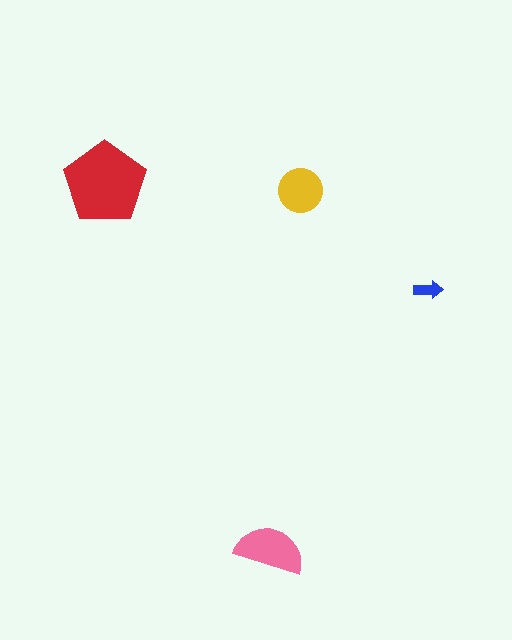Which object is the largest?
The red pentagon.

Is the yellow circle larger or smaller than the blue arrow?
Larger.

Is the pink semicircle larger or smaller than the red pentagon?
Smaller.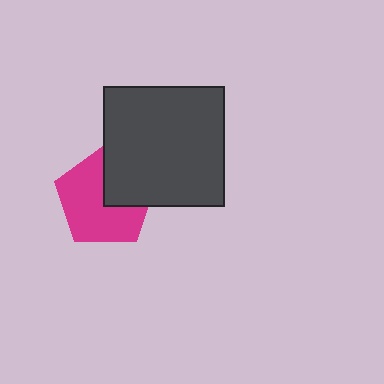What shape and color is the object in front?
The object in front is a dark gray square.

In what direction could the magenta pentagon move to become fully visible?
The magenta pentagon could move toward the lower-left. That would shift it out from behind the dark gray square entirely.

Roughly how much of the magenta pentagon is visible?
Most of it is visible (roughly 67%).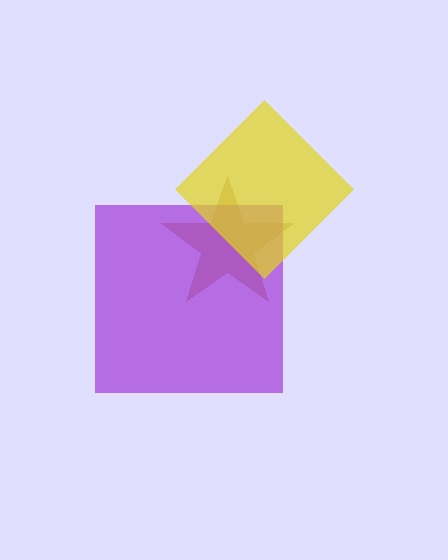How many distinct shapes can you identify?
There are 3 distinct shapes: a brown star, a purple square, a yellow diamond.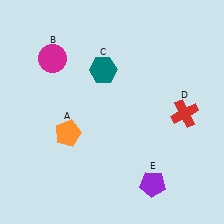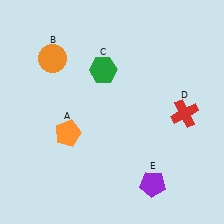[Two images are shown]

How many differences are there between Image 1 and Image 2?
There are 2 differences between the two images.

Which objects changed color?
B changed from magenta to orange. C changed from teal to green.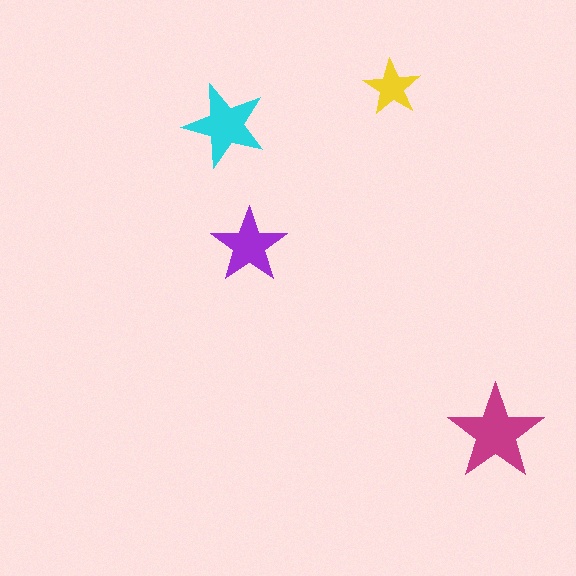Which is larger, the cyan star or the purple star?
The cyan one.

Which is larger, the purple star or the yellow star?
The purple one.